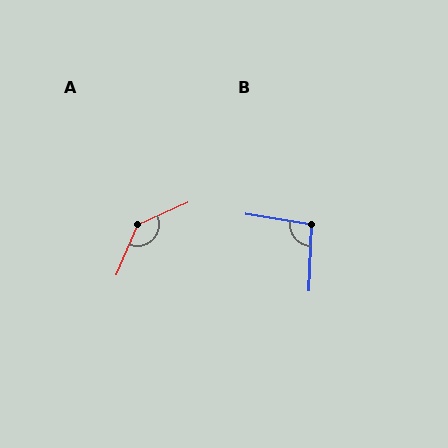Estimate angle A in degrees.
Approximately 137 degrees.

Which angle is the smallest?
B, at approximately 97 degrees.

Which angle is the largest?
A, at approximately 137 degrees.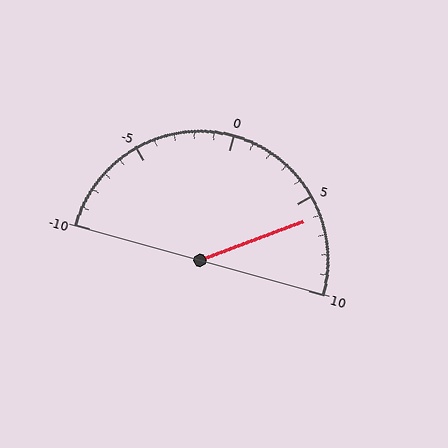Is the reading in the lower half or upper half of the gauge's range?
The reading is in the upper half of the range (-10 to 10).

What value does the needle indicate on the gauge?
The needle indicates approximately 6.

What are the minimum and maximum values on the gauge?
The gauge ranges from -10 to 10.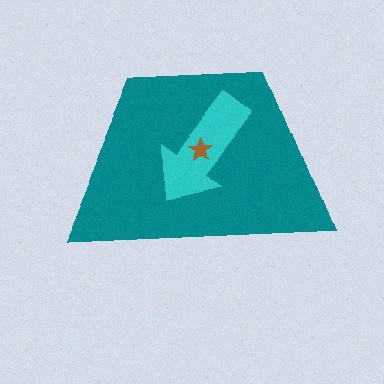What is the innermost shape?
The brown star.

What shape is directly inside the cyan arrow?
The brown star.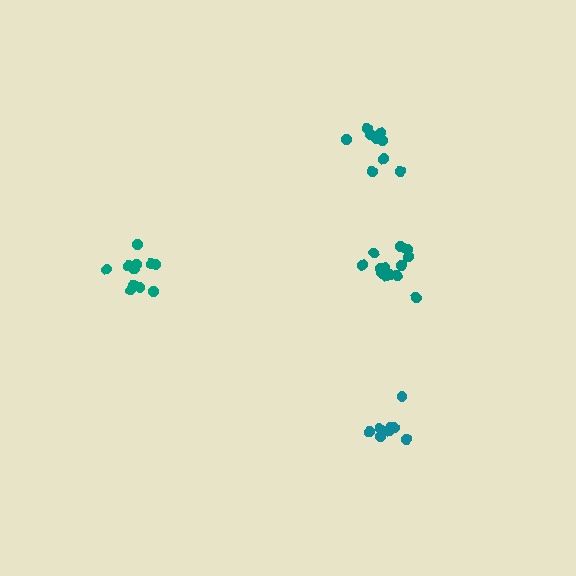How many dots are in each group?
Group 1: 13 dots, Group 2: 10 dots, Group 3: 8 dots, Group 4: 13 dots (44 total).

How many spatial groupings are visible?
There are 4 spatial groupings.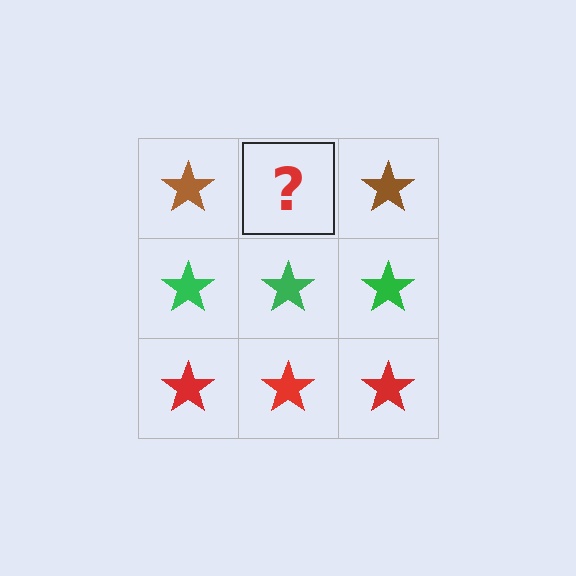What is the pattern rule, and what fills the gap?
The rule is that each row has a consistent color. The gap should be filled with a brown star.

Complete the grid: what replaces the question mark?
The question mark should be replaced with a brown star.